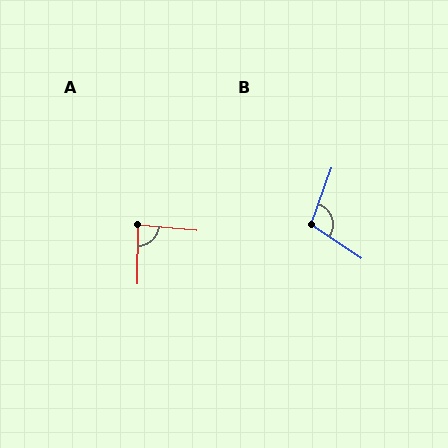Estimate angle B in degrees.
Approximately 104 degrees.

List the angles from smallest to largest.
A (85°), B (104°).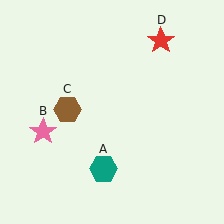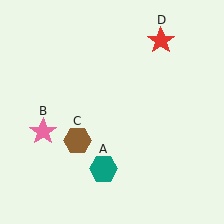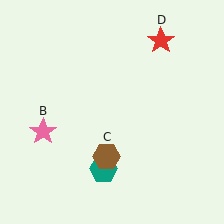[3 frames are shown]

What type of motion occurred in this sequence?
The brown hexagon (object C) rotated counterclockwise around the center of the scene.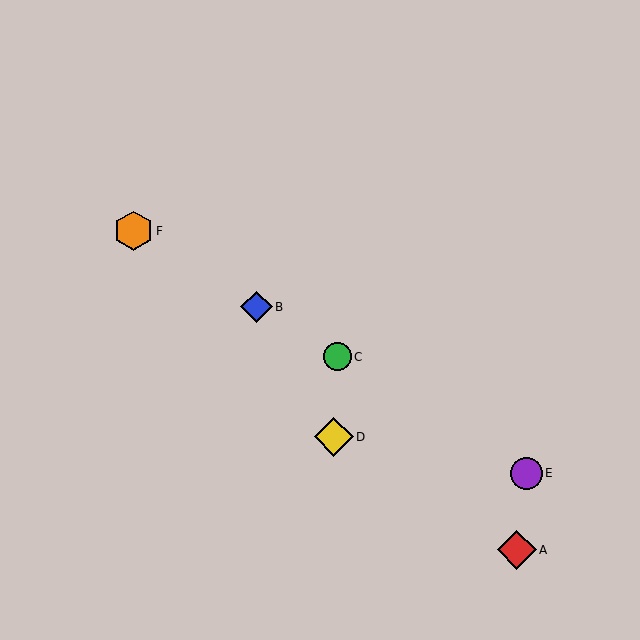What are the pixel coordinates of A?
Object A is at (517, 550).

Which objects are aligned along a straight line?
Objects B, C, E, F are aligned along a straight line.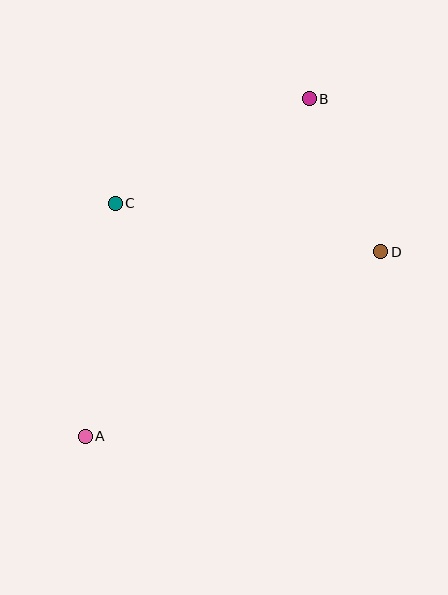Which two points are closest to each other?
Points B and D are closest to each other.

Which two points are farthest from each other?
Points A and B are farthest from each other.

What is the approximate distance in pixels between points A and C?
The distance between A and C is approximately 235 pixels.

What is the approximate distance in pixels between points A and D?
The distance between A and D is approximately 348 pixels.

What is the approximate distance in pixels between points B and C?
The distance between B and C is approximately 220 pixels.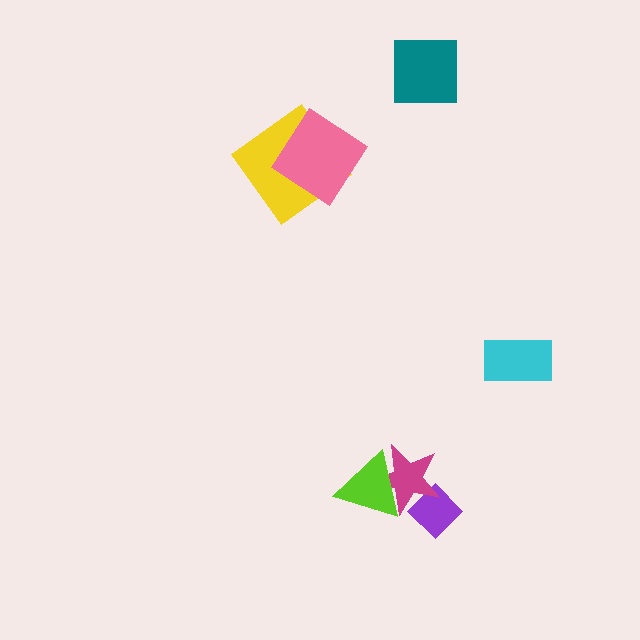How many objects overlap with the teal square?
0 objects overlap with the teal square.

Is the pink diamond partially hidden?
No, no other shape covers it.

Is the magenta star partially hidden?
Yes, it is partially covered by another shape.